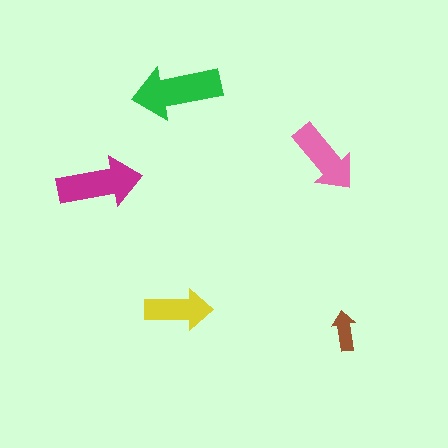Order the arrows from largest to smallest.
the green one, the magenta one, the pink one, the yellow one, the brown one.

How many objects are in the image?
There are 5 objects in the image.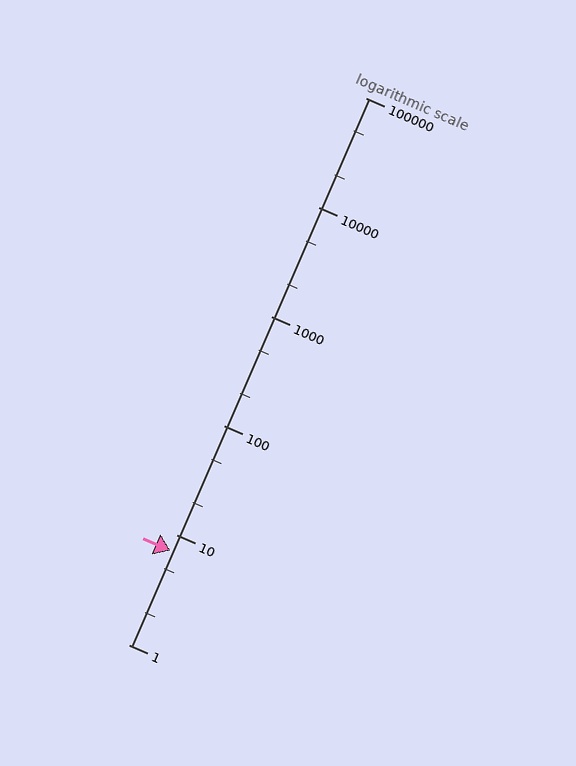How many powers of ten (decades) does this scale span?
The scale spans 5 decades, from 1 to 100000.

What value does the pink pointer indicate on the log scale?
The pointer indicates approximately 7.3.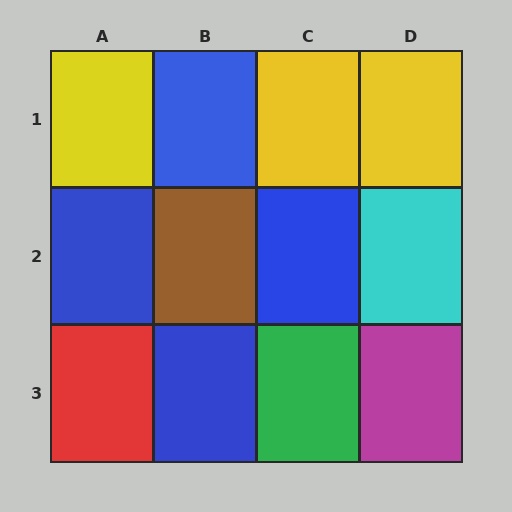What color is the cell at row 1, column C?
Yellow.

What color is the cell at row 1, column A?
Yellow.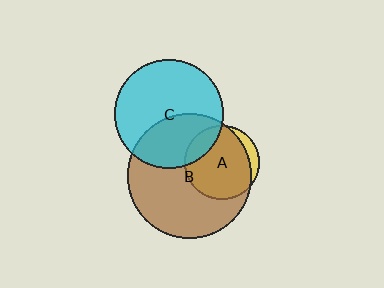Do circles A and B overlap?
Yes.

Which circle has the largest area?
Circle B (brown).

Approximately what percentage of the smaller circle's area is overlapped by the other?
Approximately 90%.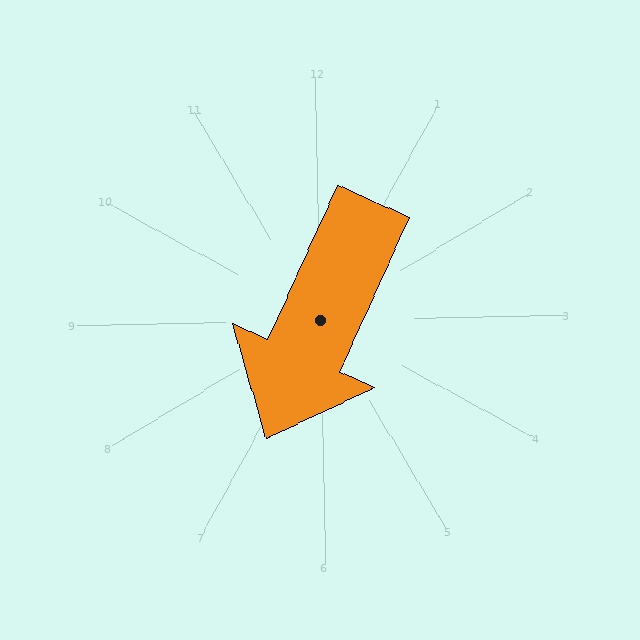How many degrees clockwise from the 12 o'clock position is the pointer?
Approximately 206 degrees.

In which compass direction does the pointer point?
Southwest.